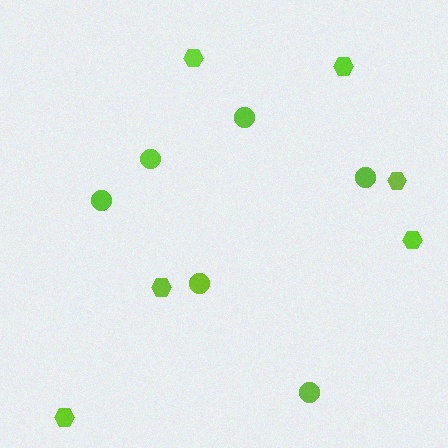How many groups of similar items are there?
There are 2 groups: one group of hexagons (6) and one group of circles (6).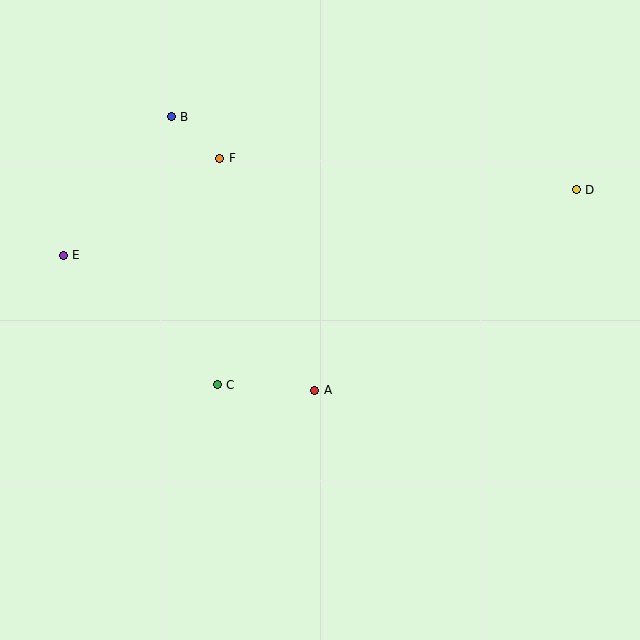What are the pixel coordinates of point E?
Point E is at (63, 255).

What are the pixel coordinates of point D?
Point D is at (576, 190).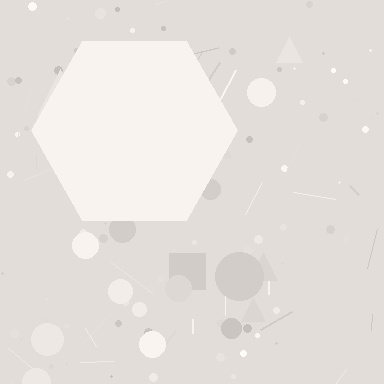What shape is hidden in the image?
A hexagon is hidden in the image.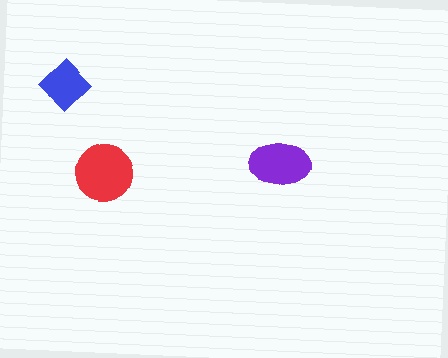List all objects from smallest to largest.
The blue diamond, the purple ellipse, the red circle.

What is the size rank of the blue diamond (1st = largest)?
3rd.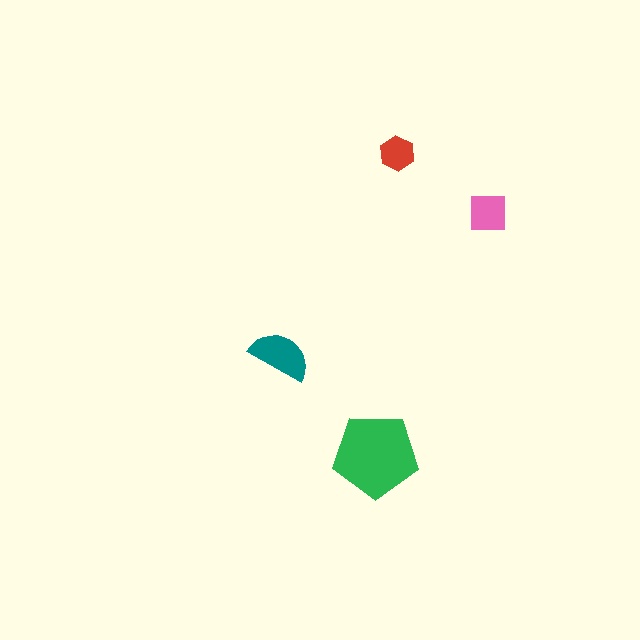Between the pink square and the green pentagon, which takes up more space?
The green pentagon.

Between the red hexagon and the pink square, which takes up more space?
The pink square.